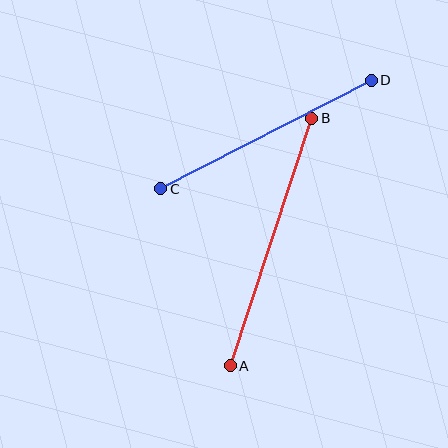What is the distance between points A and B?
The distance is approximately 260 pixels.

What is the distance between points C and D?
The distance is approximately 237 pixels.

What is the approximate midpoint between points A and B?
The midpoint is at approximately (271, 242) pixels.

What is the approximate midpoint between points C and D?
The midpoint is at approximately (266, 134) pixels.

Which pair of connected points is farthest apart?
Points A and B are farthest apart.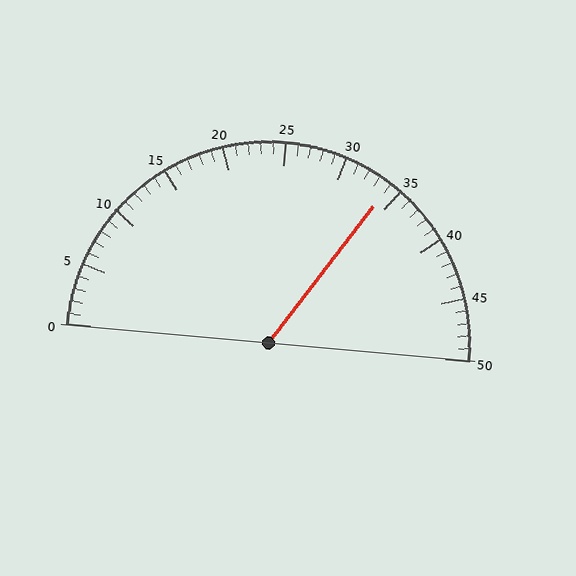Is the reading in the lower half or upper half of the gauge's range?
The reading is in the upper half of the range (0 to 50).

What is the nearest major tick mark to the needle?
The nearest major tick mark is 35.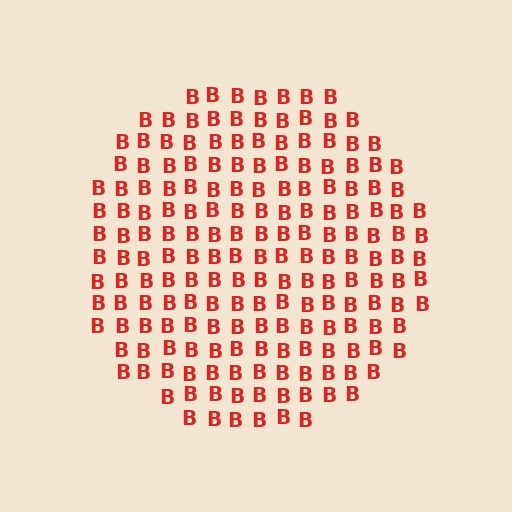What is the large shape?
The large shape is a circle.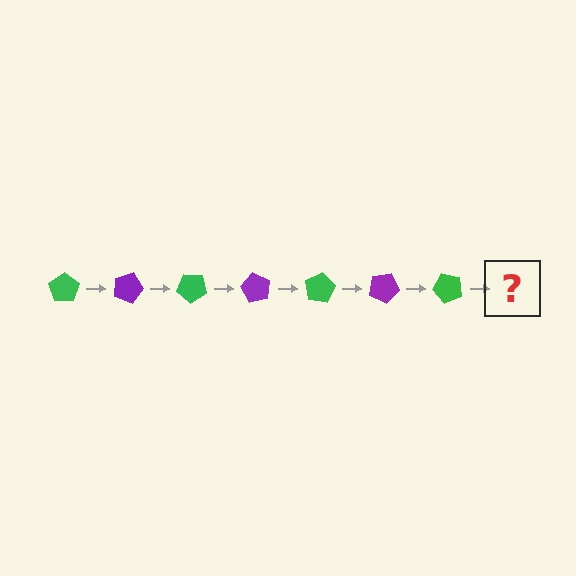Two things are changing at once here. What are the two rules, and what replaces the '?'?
The two rules are that it rotates 20 degrees each step and the color cycles through green and purple. The '?' should be a purple pentagon, rotated 140 degrees from the start.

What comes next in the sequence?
The next element should be a purple pentagon, rotated 140 degrees from the start.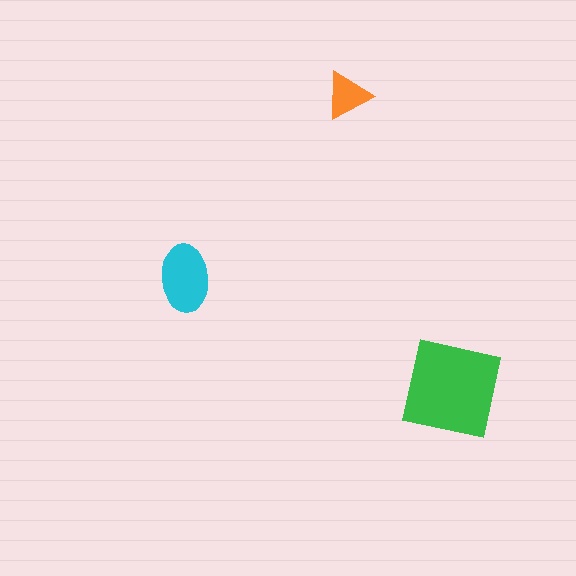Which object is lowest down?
The green square is bottommost.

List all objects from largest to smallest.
The green square, the cyan ellipse, the orange triangle.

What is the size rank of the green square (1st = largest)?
1st.